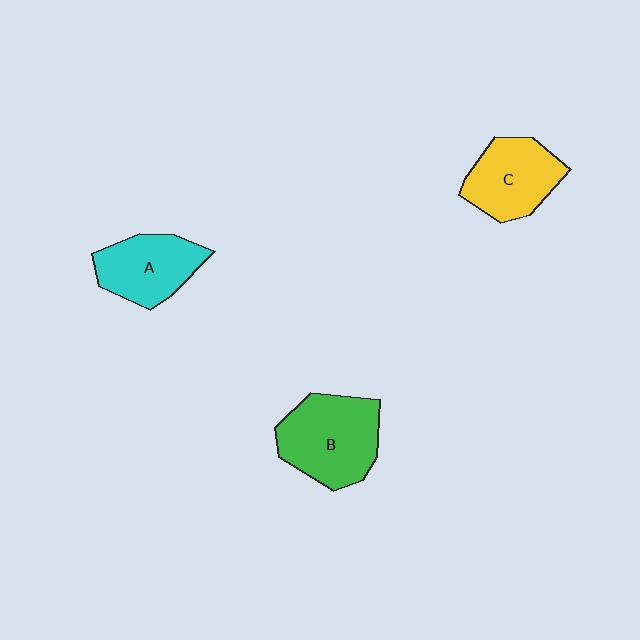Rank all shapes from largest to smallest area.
From largest to smallest: B (green), C (yellow), A (cyan).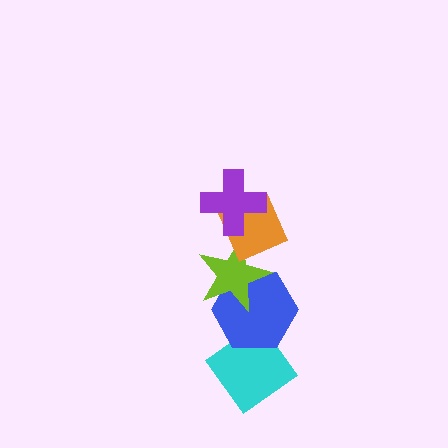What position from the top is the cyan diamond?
The cyan diamond is 5th from the top.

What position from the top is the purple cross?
The purple cross is 1st from the top.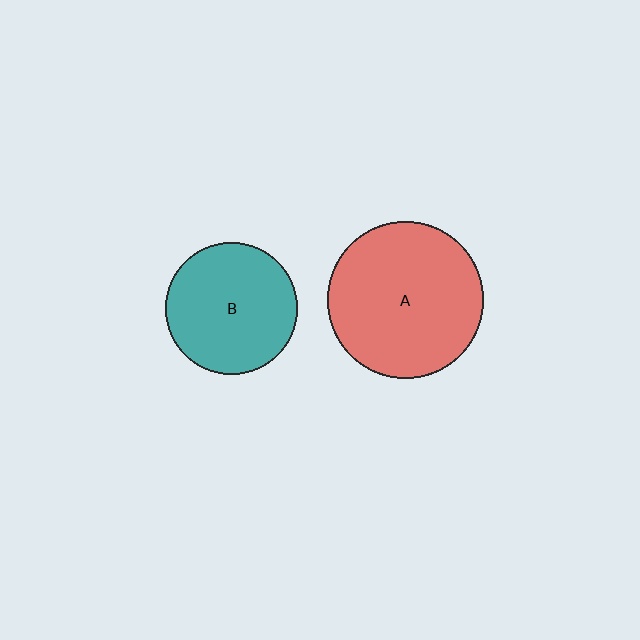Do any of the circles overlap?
No, none of the circles overlap.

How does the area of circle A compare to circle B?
Approximately 1.4 times.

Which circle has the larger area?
Circle A (red).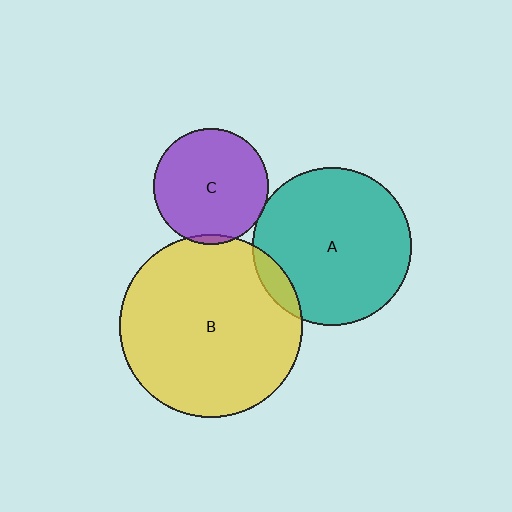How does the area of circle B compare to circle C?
Approximately 2.5 times.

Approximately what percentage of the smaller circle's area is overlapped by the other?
Approximately 5%.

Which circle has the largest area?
Circle B (yellow).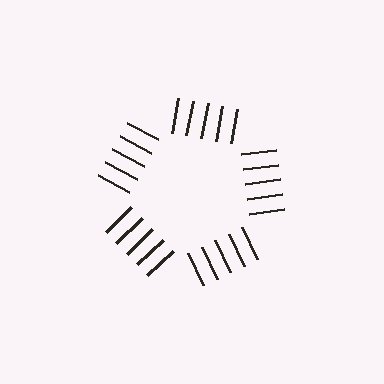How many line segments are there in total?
25 — 5 along each of the 5 edges.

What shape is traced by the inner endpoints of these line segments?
An illusory pentagon — the line segments terminate on its edges but no continuous stroke is drawn.